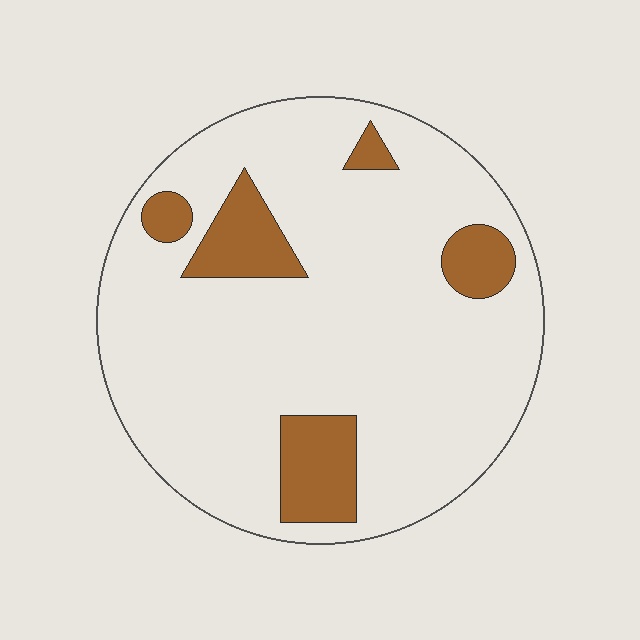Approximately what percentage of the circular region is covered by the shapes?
Approximately 15%.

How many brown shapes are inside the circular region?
5.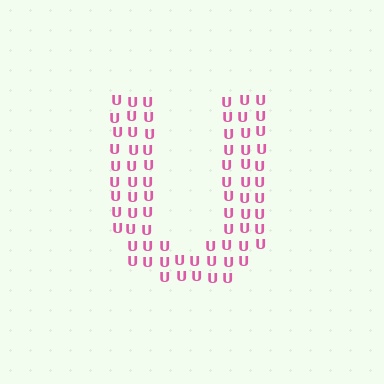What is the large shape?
The large shape is the letter U.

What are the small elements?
The small elements are letter U's.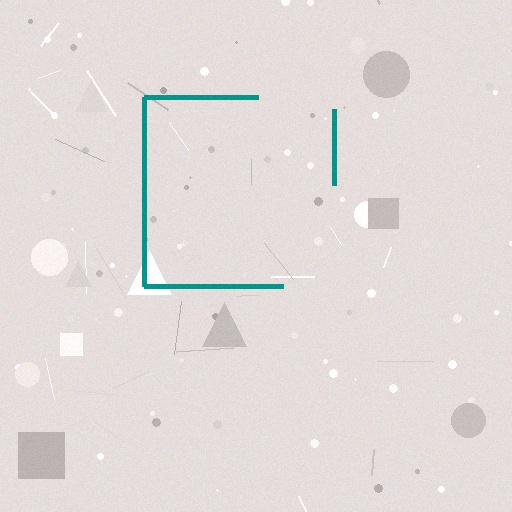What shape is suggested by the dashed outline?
The dashed outline suggests a square.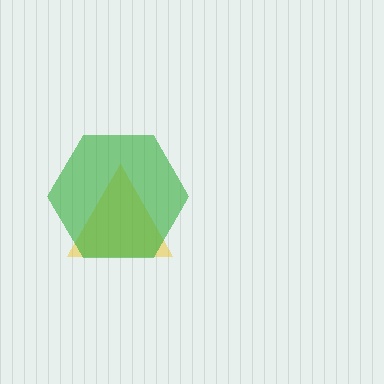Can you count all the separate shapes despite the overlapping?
Yes, there are 2 separate shapes.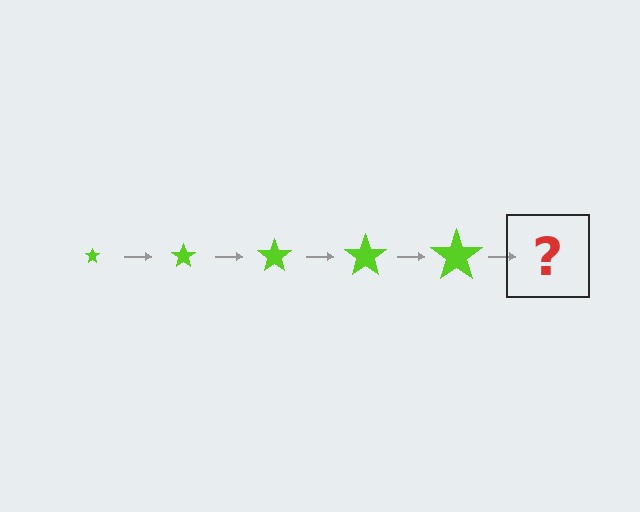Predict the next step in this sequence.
The next step is a lime star, larger than the previous one.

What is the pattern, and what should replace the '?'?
The pattern is that the star gets progressively larger each step. The '?' should be a lime star, larger than the previous one.